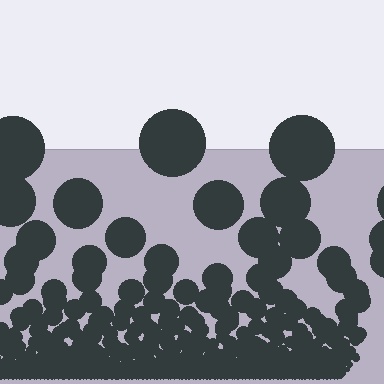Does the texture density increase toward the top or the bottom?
Density increases toward the bottom.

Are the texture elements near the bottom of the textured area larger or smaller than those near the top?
Smaller. The gradient is inverted — elements near the bottom are smaller and denser.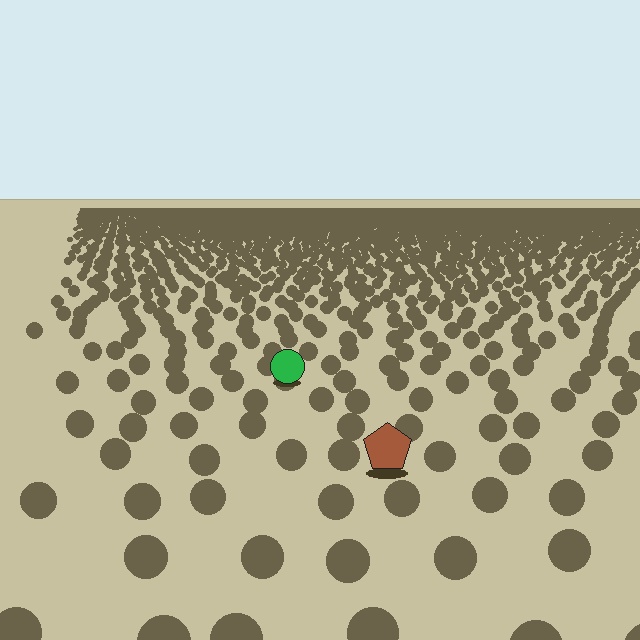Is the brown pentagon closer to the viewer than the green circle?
Yes. The brown pentagon is closer — you can tell from the texture gradient: the ground texture is coarser near it.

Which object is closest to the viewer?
The brown pentagon is closest. The texture marks near it are larger and more spread out.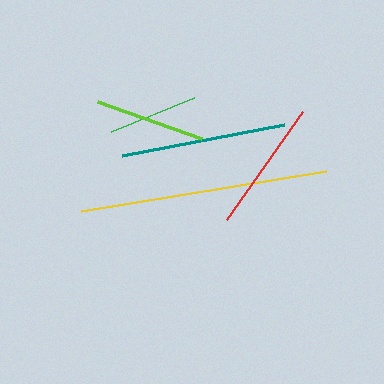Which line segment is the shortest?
The green line is the shortest at approximately 89 pixels.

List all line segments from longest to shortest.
From longest to shortest: yellow, teal, red, lime, green.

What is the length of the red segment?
The red segment is approximately 132 pixels long.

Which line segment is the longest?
The yellow line is the longest at approximately 249 pixels.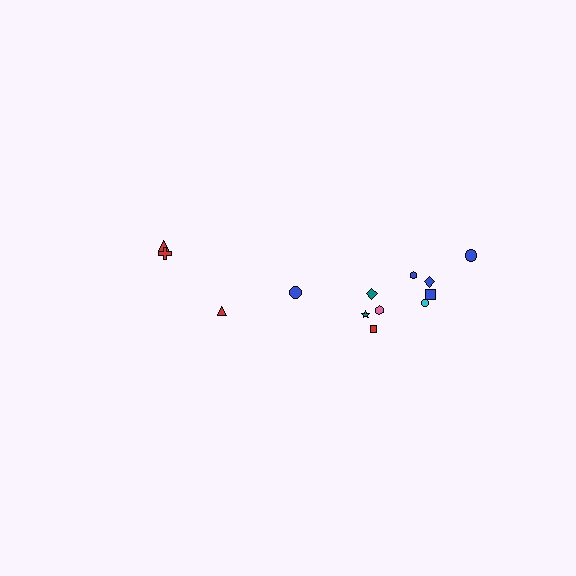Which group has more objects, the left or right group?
The right group.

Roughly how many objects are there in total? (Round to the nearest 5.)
Roughly 15 objects in total.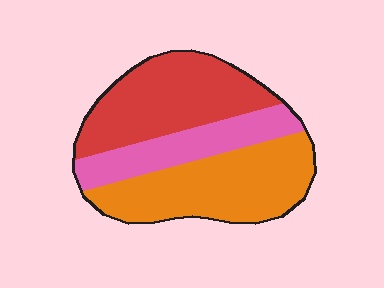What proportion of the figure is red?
Red covers 37% of the figure.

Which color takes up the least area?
Pink, at roughly 25%.